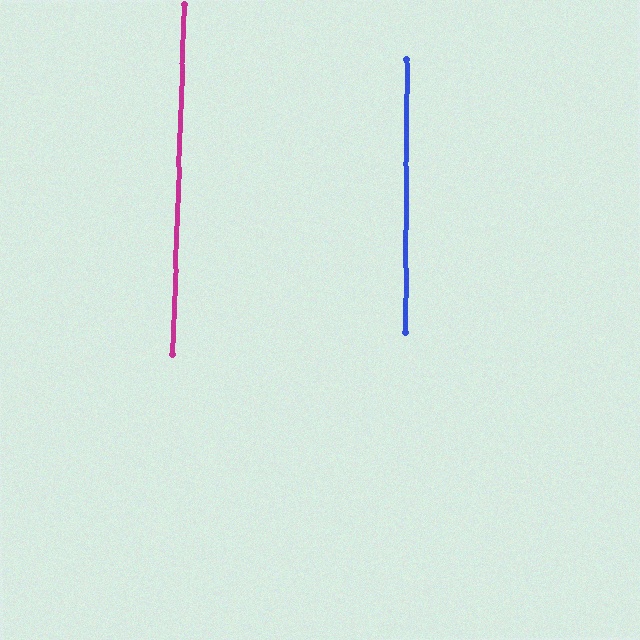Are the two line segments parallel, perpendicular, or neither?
Parallel — their directions differ by only 1.6°.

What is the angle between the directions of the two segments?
Approximately 2 degrees.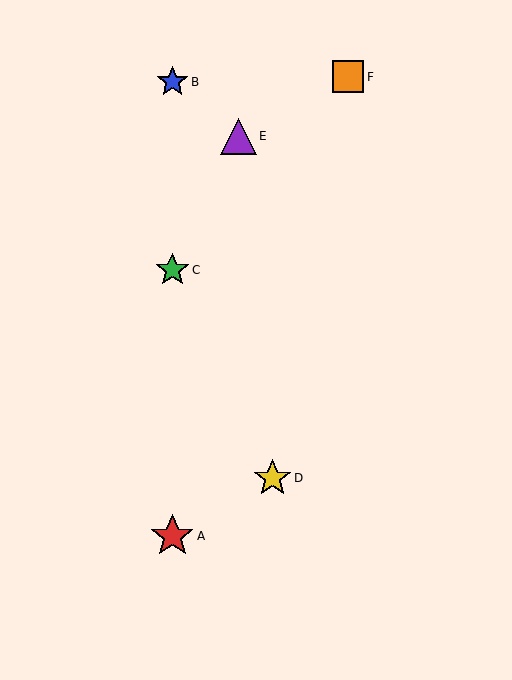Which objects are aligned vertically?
Objects A, B, C are aligned vertically.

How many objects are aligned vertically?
3 objects (A, B, C) are aligned vertically.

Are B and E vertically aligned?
No, B is at x≈172 and E is at x≈238.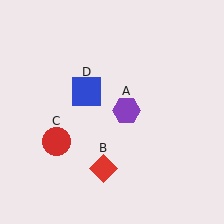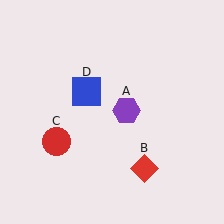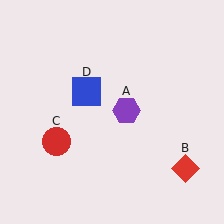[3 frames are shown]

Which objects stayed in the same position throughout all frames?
Purple hexagon (object A) and red circle (object C) and blue square (object D) remained stationary.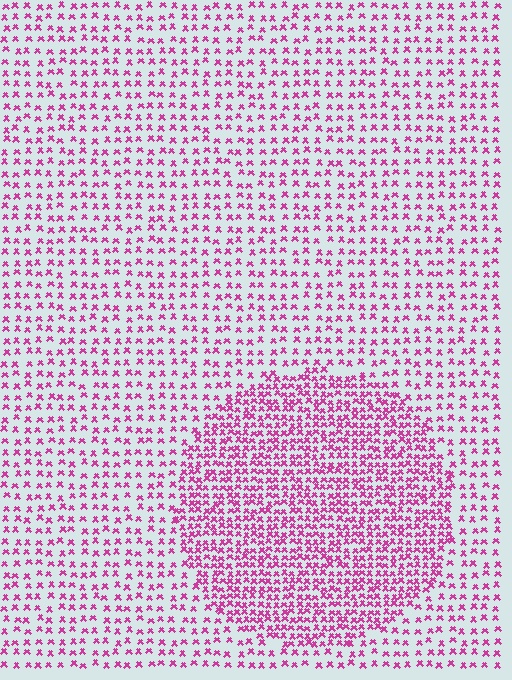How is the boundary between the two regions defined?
The boundary is defined by a change in element density (approximately 2.0x ratio). All elements are the same color, size, and shape.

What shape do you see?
I see a circle.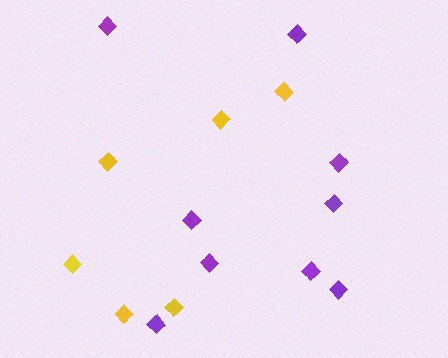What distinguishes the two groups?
There are 2 groups: one group of purple diamonds (9) and one group of yellow diamonds (6).